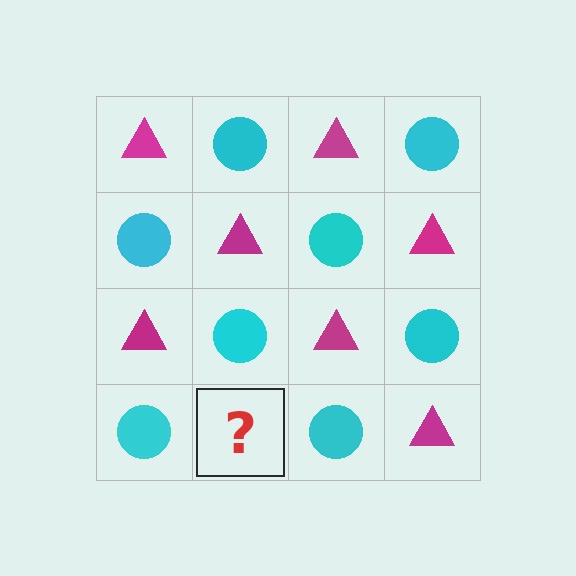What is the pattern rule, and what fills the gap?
The rule is that it alternates magenta triangle and cyan circle in a checkerboard pattern. The gap should be filled with a magenta triangle.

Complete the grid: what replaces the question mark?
The question mark should be replaced with a magenta triangle.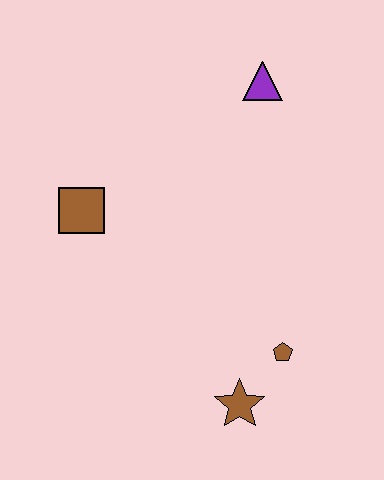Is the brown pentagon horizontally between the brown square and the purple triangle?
No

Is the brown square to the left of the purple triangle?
Yes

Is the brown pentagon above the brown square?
No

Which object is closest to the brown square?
The purple triangle is closest to the brown square.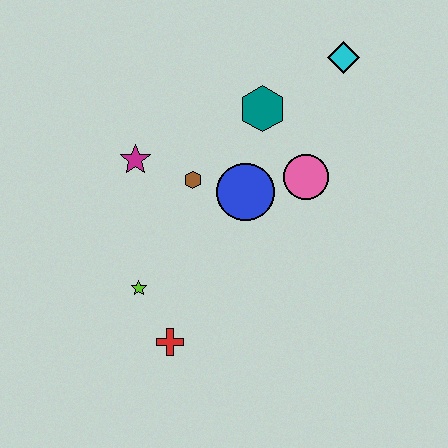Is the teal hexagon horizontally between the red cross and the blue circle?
No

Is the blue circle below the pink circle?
Yes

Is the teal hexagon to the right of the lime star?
Yes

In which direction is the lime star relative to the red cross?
The lime star is above the red cross.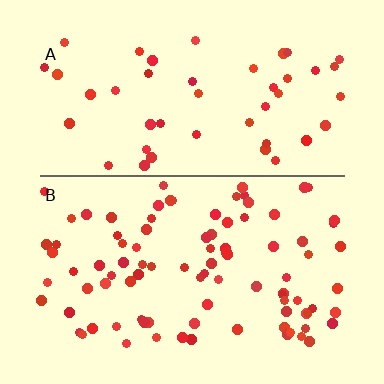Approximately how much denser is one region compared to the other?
Approximately 2.0× — region B over region A.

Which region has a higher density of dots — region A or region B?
B (the bottom).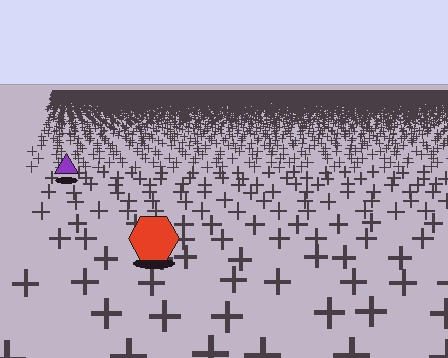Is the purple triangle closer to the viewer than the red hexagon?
No. The red hexagon is closer — you can tell from the texture gradient: the ground texture is coarser near it.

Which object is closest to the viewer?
The red hexagon is closest. The texture marks near it are larger and more spread out.